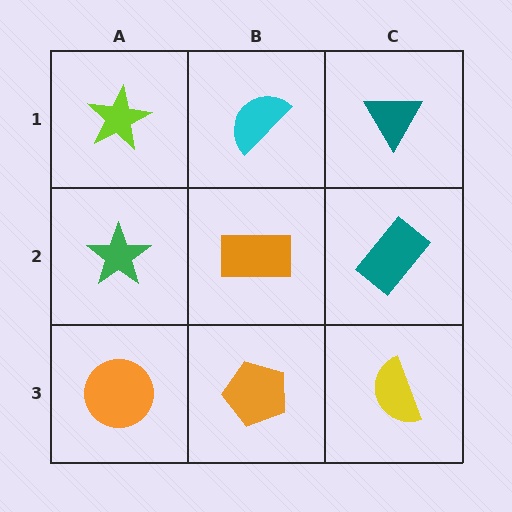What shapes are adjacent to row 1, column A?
A green star (row 2, column A), a cyan semicircle (row 1, column B).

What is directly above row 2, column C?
A teal triangle.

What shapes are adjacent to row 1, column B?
An orange rectangle (row 2, column B), a lime star (row 1, column A), a teal triangle (row 1, column C).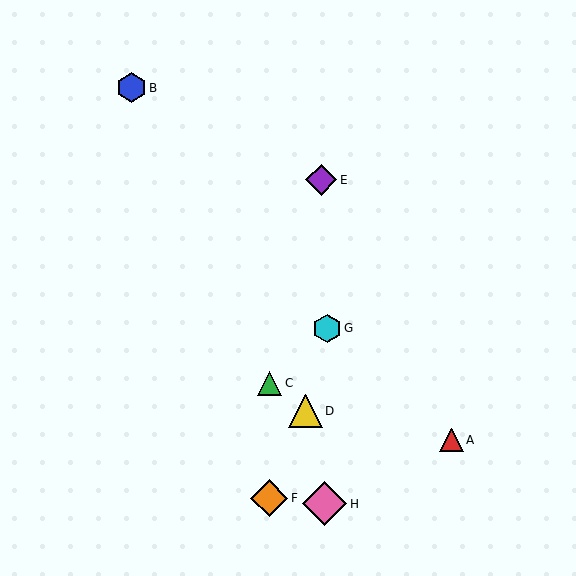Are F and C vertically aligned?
Yes, both are at x≈269.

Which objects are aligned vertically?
Objects C, F are aligned vertically.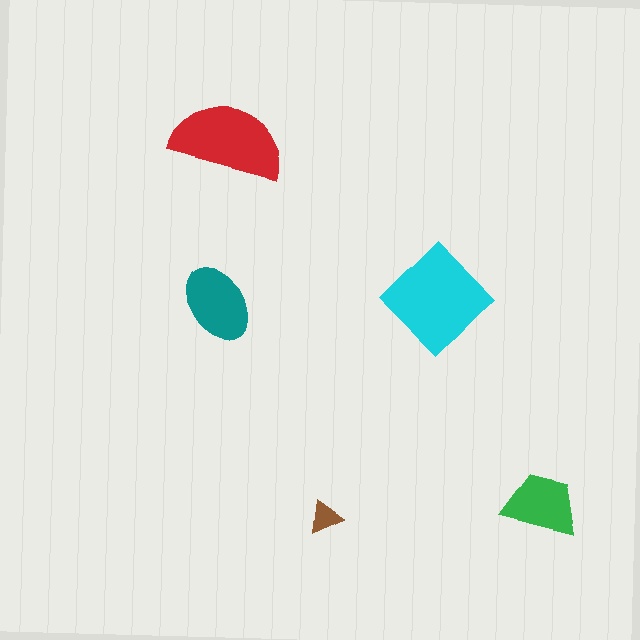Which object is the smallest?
The brown triangle.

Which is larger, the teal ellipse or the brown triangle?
The teal ellipse.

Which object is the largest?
The cyan diamond.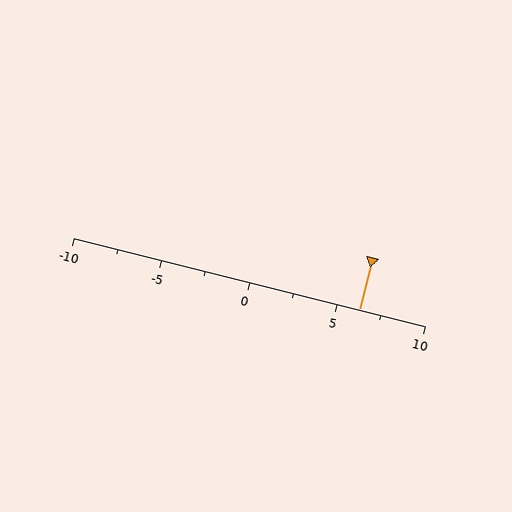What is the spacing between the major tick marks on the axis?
The major ticks are spaced 5 apart.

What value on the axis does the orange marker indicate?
The marker indicates approximately 6.2.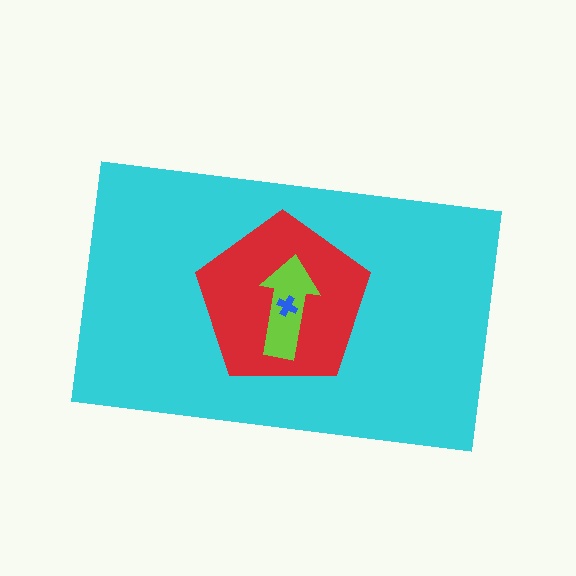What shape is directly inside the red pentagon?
The lime arrow.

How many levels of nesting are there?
4.